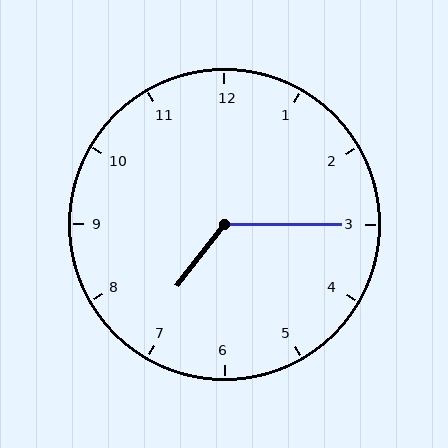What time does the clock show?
7:15.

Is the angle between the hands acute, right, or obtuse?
It is obtuse.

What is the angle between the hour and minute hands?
Approximately 128 degrees.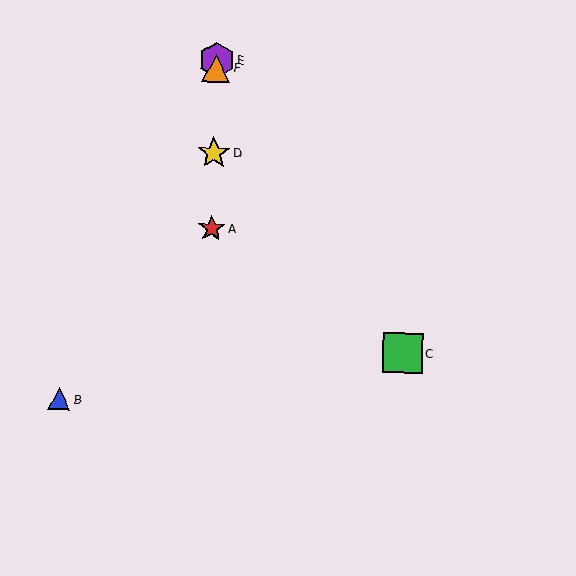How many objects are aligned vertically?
4 objects (A, D, E, F) are aligned vertically.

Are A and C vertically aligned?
No, A is at x≈211 and C is at x≈402.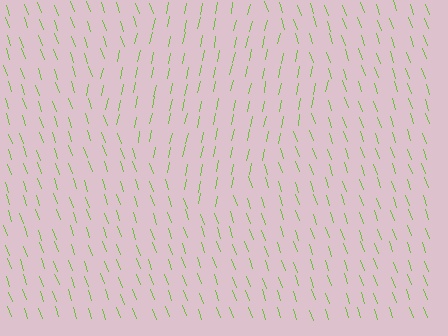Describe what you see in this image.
The image is filled with small lime line segments. A diamond region in the image has lines oriented differently from the surrounding lines, creating a visible texture boundary.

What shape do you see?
I see a diamond.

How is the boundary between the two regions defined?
The boundary is defined purely by a change in line orientation (approximately 31 degrees difference). All lines are the same color and thickness.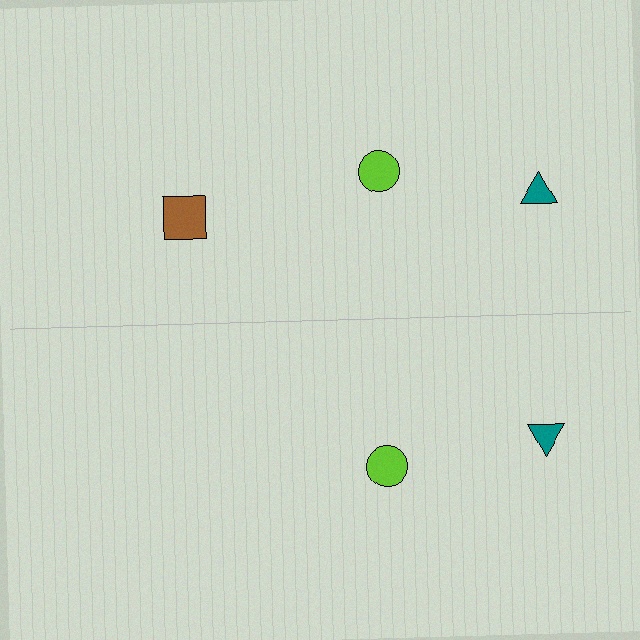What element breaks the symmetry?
A brown square is missing from the bottom side.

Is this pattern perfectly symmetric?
No, the pattern is not perfectly symmetric. A brown square is missing from the bottom side.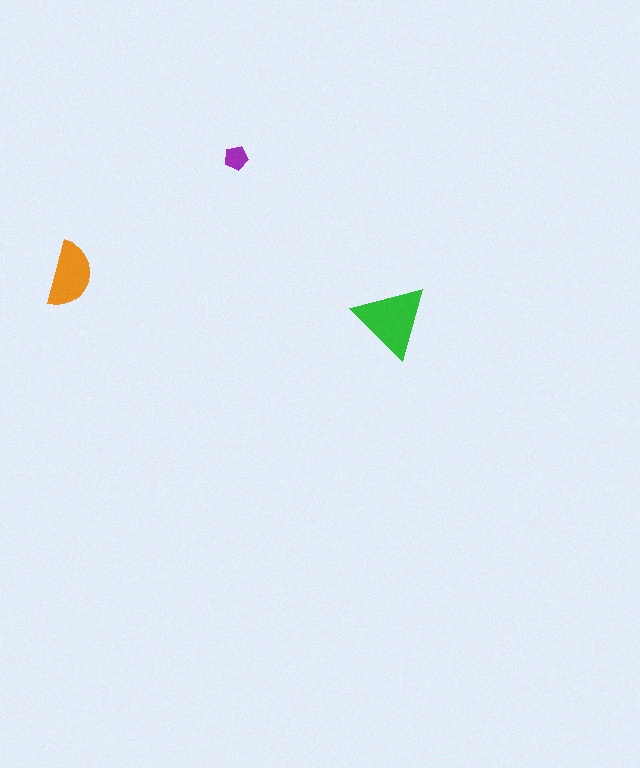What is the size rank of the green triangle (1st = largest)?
1st.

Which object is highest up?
The purple pentagon is topmost.